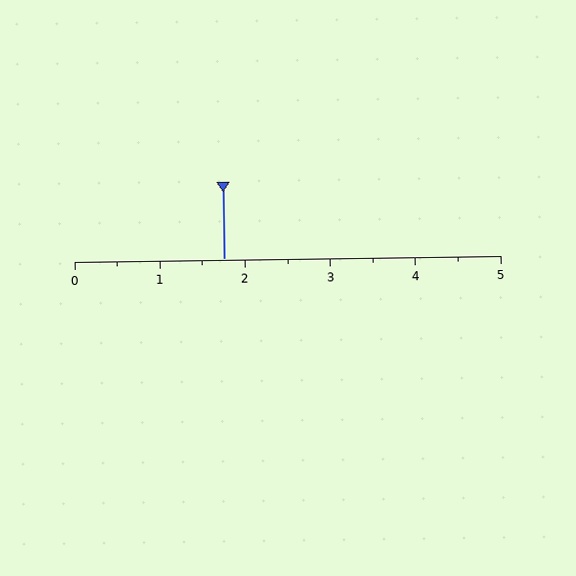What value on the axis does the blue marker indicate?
The marker indicates approximately 1.8.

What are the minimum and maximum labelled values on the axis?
The axis runs from 0 to 5.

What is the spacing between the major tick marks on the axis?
The major ticks are spaced 1 apart.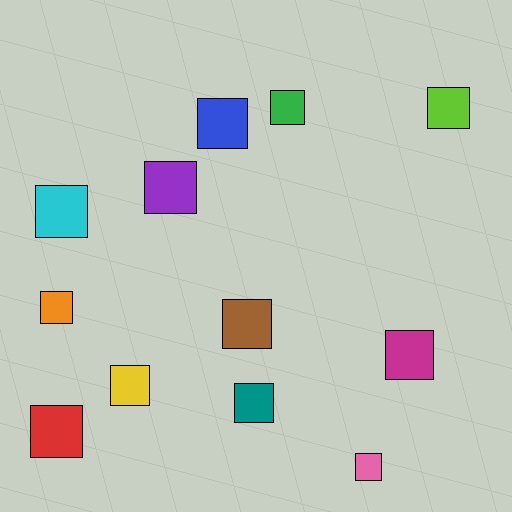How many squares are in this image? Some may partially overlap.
There are 12 squares.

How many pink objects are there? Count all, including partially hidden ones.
There is 1 pink object.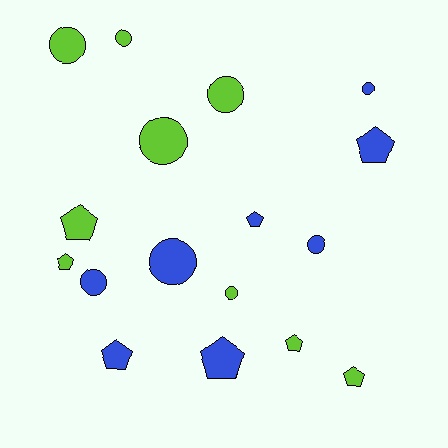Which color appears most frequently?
Lime, with 9 objects.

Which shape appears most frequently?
Circle, with 9 objects.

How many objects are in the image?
There are 17 objects.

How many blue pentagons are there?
There are 4 blue pentagons.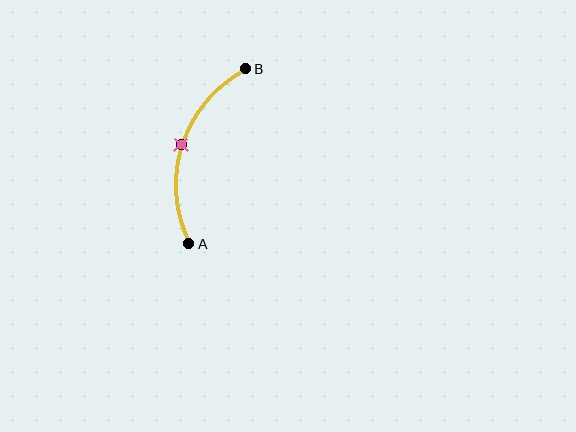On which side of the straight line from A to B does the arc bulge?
The arc bulges to the left of the straight line connecting A and B.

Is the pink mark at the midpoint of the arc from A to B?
Yes. The pink mark lies on the arc at equal arc-length from both A and B — it is the arc midpoint.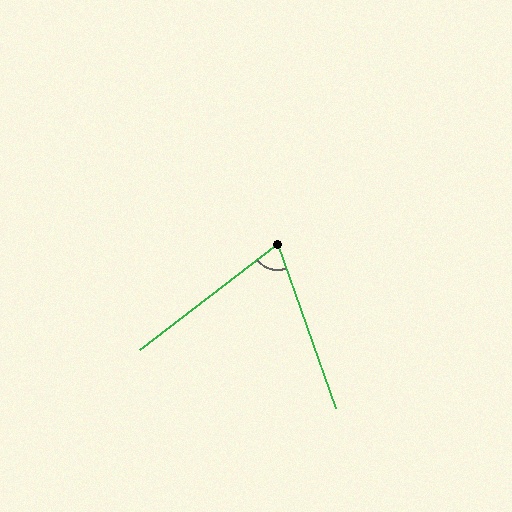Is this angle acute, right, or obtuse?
It is acute.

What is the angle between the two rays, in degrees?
Approximately 72 degrees.